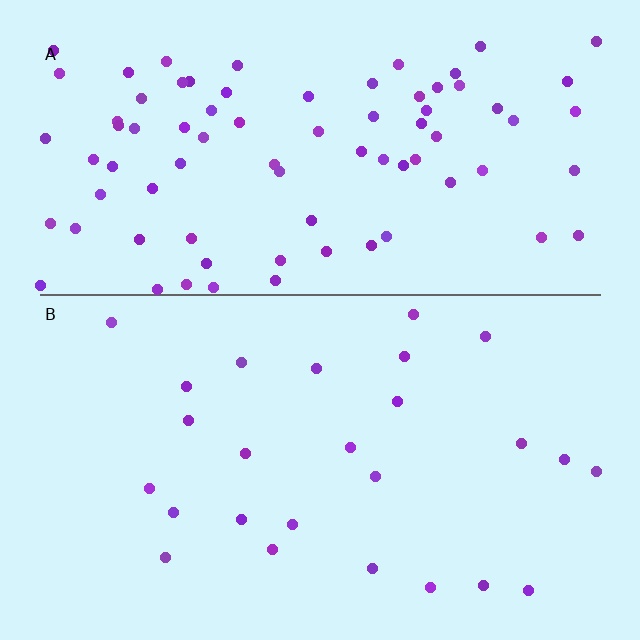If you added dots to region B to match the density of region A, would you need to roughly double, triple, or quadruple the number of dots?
Approximately triple.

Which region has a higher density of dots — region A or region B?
A (the top).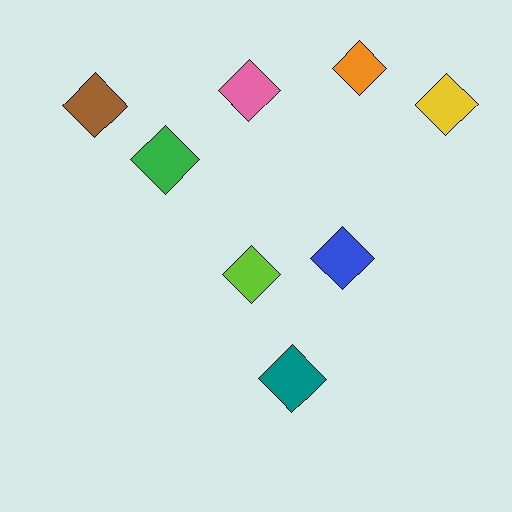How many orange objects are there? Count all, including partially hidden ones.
There is 1 orange object.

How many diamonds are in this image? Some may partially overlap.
There are 8 diamonds.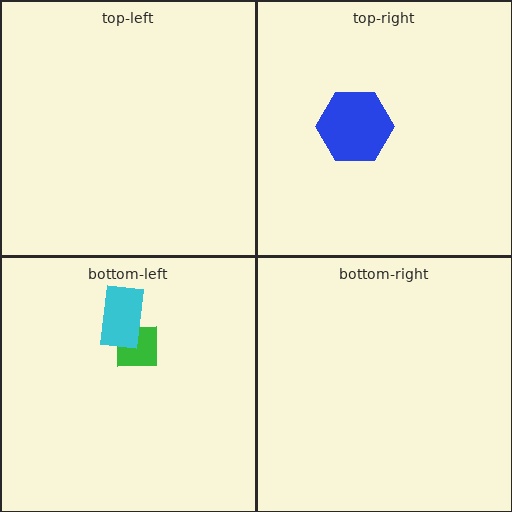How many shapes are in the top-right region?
1.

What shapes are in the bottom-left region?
The green square, the cyan rectangle.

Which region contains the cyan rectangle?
The bottom-left region.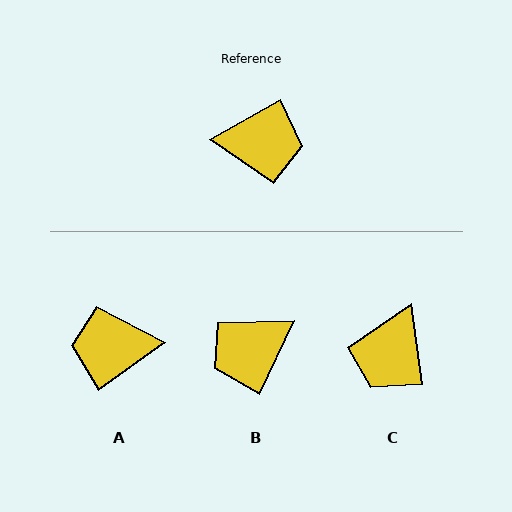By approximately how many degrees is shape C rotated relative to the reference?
Approximately 112 degrees clockwise.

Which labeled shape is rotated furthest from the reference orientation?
A, about 174 degrees away.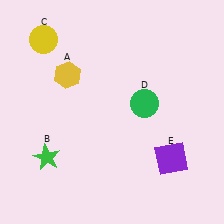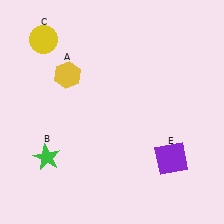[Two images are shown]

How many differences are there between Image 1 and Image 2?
There is 1 difference between the two images.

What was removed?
The green circle (D) was removed in Image 2.